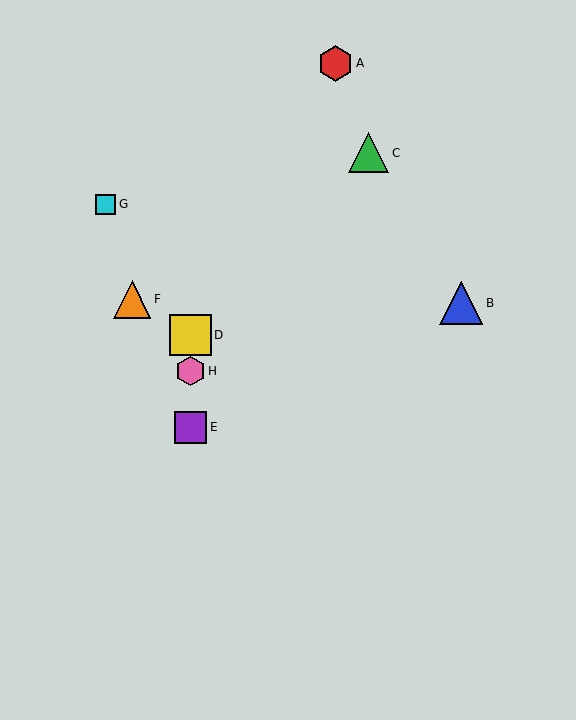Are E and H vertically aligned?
Yes, both are at x≈191.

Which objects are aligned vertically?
Objects D, E, H are aligned vertically.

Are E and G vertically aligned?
No, E is at x≈191 and G is at x≈106.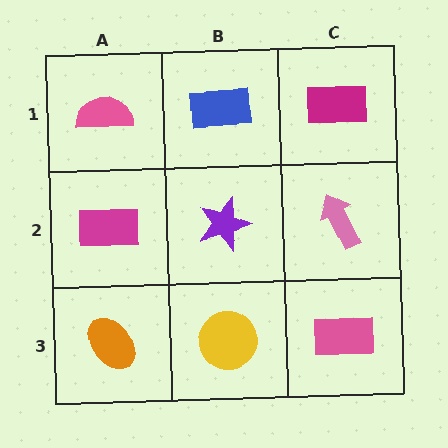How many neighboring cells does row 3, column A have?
2.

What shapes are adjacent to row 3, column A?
A magenta rectangle (row 2, column A), a yellow circle (row 3, column B).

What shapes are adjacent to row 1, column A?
A magenta rectangle (row 2, column A), a blue rectangle (row 1, column B).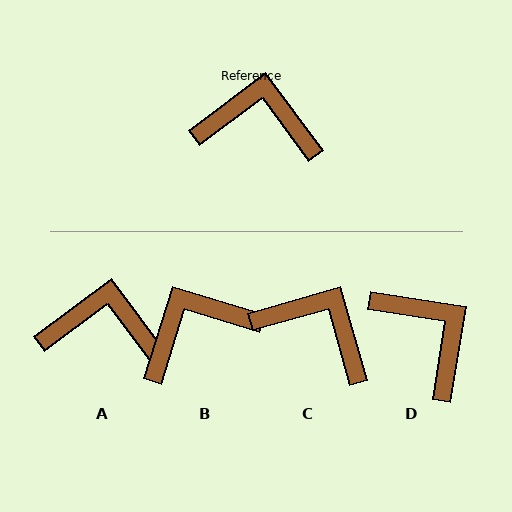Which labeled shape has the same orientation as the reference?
A.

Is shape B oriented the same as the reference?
No, it is off by about 36 degrees.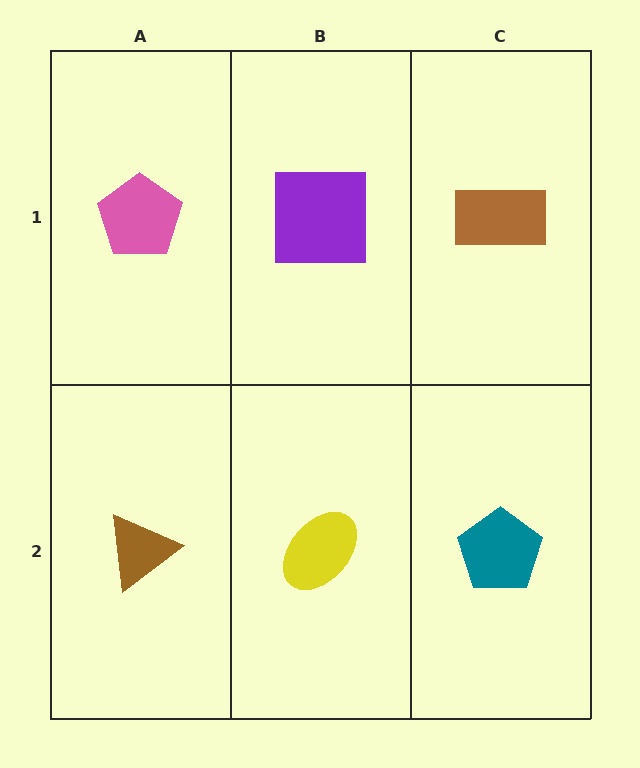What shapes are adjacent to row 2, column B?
A purple square (row 1, column B), a brown triangle (row 2, column A), a teal pentagon (row 2, column C).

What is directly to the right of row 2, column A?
A yellow ellipse.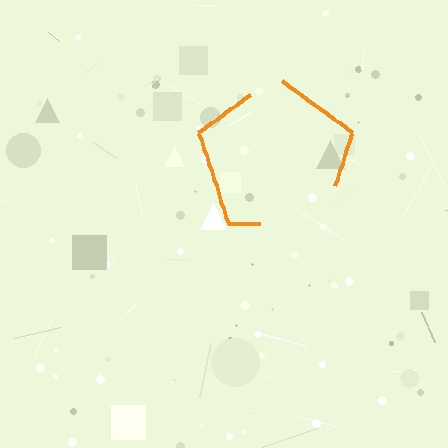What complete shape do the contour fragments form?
The contour fragments form a pentagon.